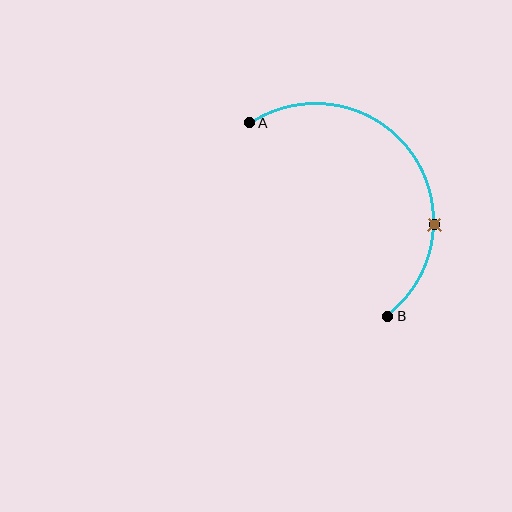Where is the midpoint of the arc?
The arc midpoint is the point on the curve farthest from the straight line joining A and B. It sits above and to the right of that line.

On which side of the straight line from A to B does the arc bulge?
The arc bulges above and to the right of the straight line connecting A and B.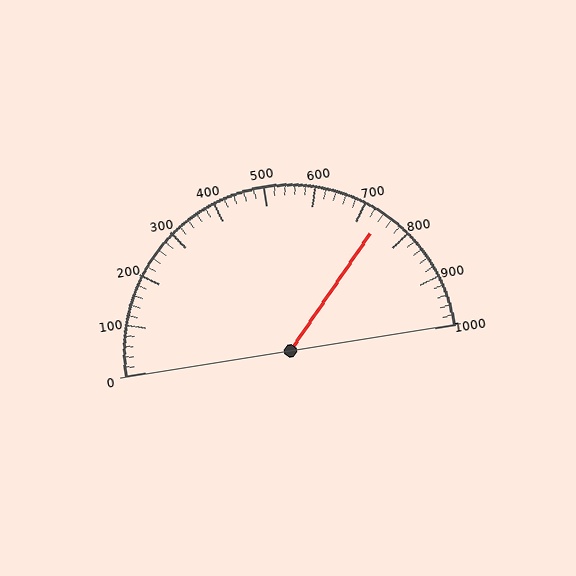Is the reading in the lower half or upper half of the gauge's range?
The reading is in the upper half of the range (0 to 1000).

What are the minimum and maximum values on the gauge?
The gauge ranges from 0 to 1000.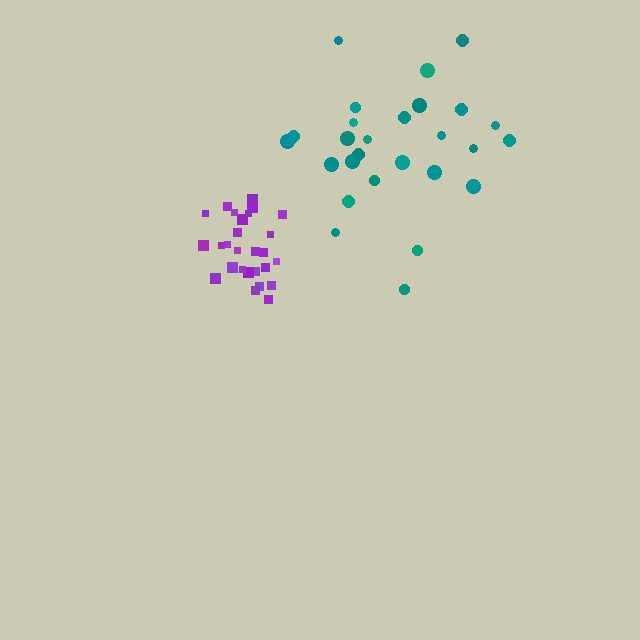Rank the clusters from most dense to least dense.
purple, teal.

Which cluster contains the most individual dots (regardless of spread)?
Teal (28).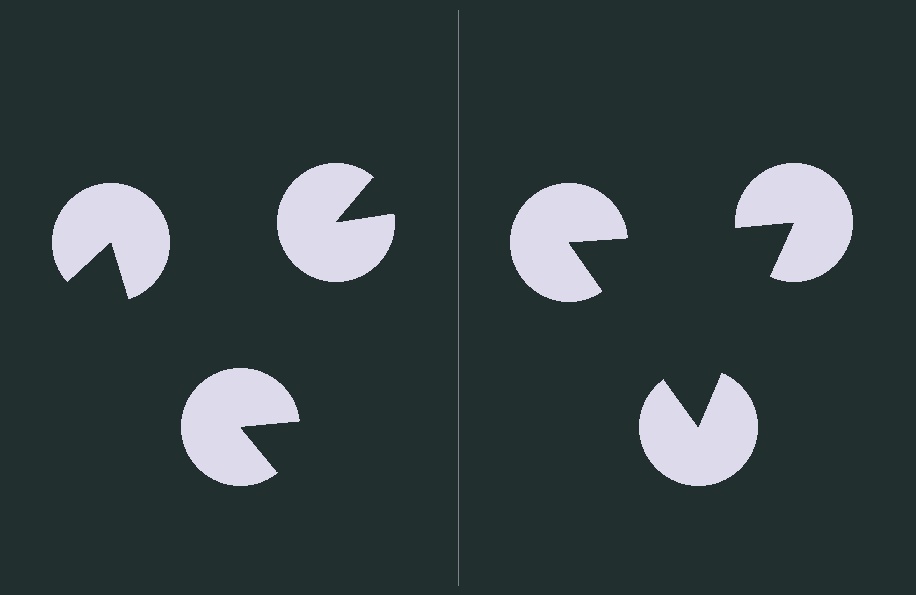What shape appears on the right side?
An illusory triangle.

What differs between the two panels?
The pac-man discs are positioned identically on both sides; only the wedge orientations differ. On the right they align to a triangle; on the left they are misaligned.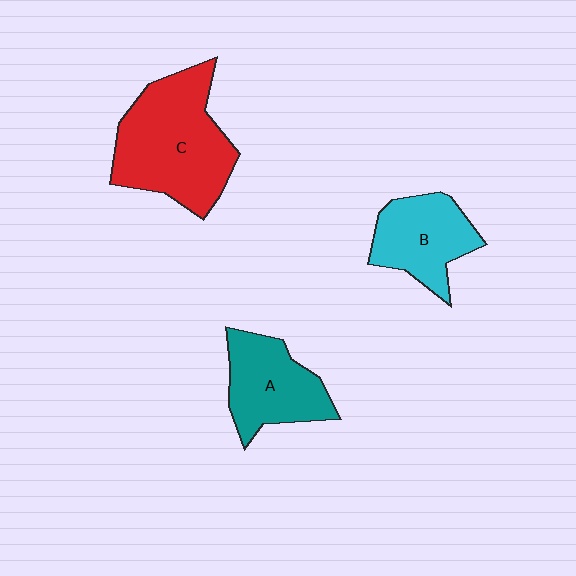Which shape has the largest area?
Shape C (red).